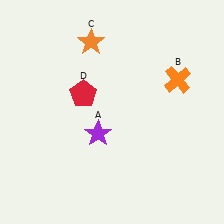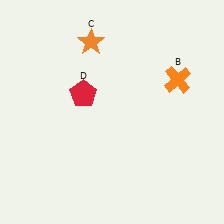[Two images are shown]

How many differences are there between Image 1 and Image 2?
There is 1 difference between the two images.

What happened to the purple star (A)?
The purple star (A) was removed in Image 2. It was in the bottom-left area of Image 1.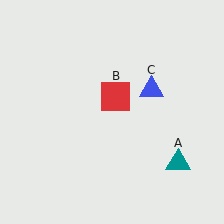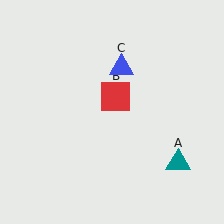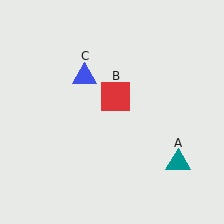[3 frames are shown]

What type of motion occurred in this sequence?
The blue triangle (object C) rotated counterclockwise around the center of the scene.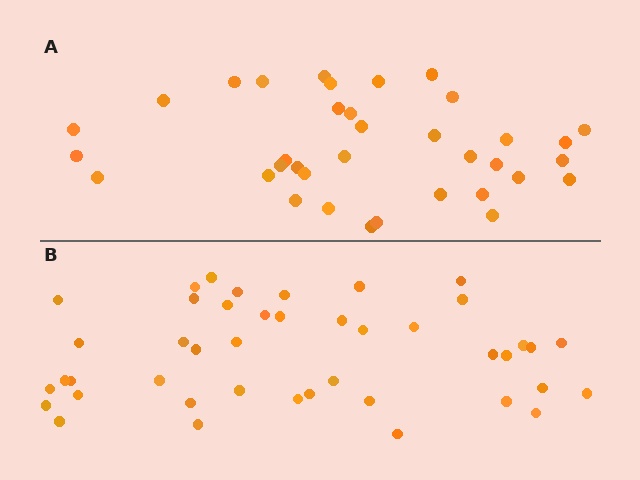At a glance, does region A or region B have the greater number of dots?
Region B (the bottom region) has more dots.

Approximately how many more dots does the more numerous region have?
Region B has roughly 8 or so more dots than region A.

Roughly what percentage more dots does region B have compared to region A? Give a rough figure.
About 20% more.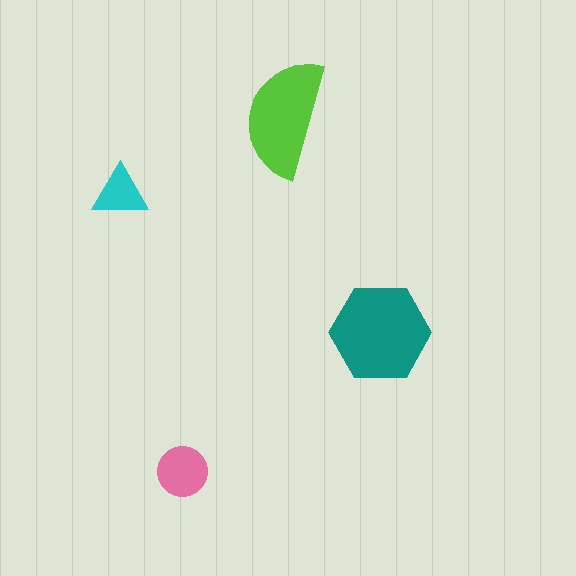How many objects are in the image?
There are 4 objects in the image.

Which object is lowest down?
The pink circle is bottommost.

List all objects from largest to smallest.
The teal hexagon, the lime semicircle, the pink circle, the cyan triangle.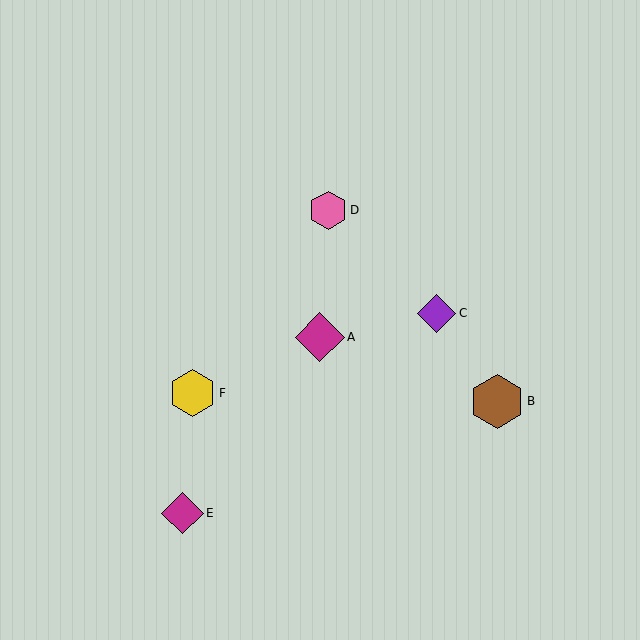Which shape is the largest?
The brown hexagon (labeled B) is the largest.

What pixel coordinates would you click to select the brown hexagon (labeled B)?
Click at (497, 401) to select the brown hexagon B.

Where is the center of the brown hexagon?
The center of the brown hexagon is at (497, 401).